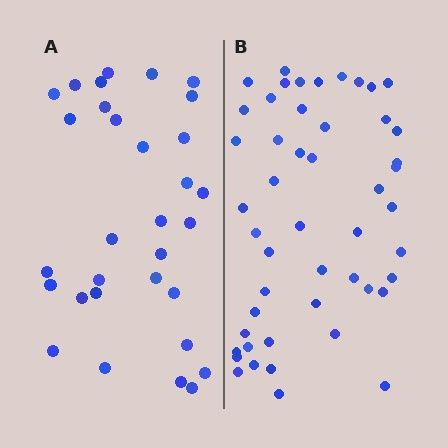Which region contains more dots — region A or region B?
Region B (the right region) has more dots.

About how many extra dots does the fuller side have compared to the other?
Region B has approximately 20 more dots than region A.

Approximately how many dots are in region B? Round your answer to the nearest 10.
About 50 dots. (The exact count is 49, which rounds to 50.)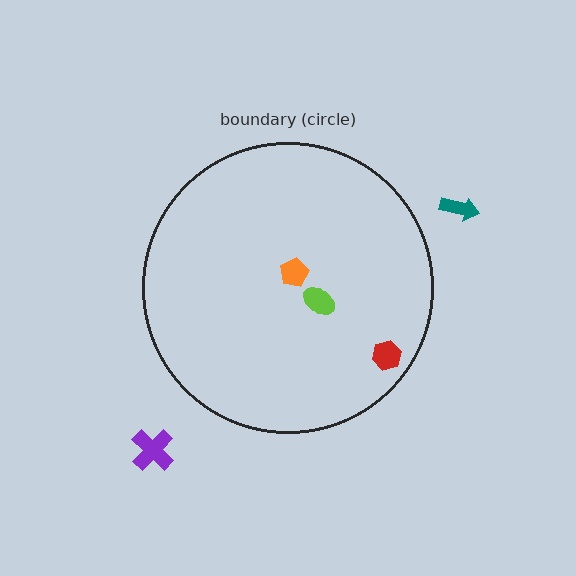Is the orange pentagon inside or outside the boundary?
Inside.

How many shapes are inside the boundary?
3 inside, 2 outside.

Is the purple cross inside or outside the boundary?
Outside.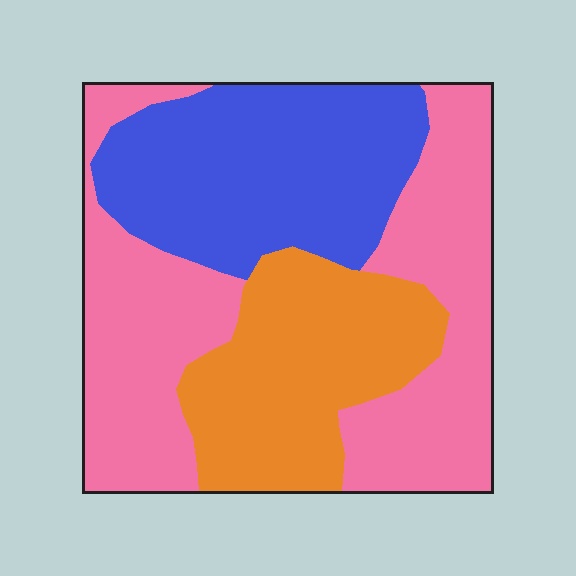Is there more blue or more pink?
Pink.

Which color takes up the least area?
Orange, at roughly 25%.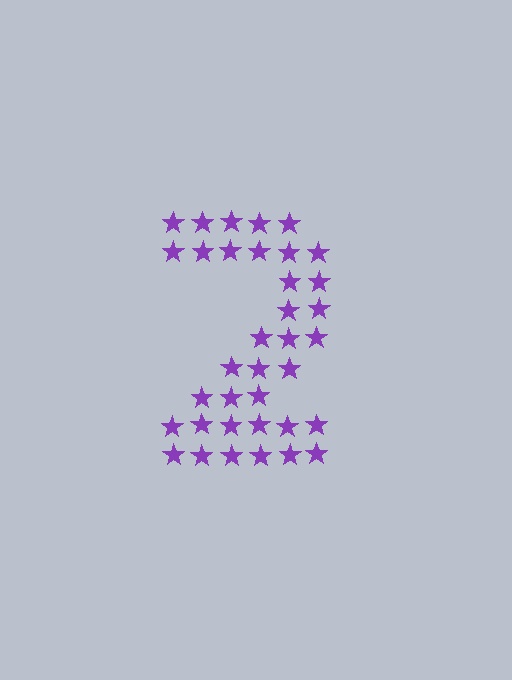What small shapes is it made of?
It is made of small stars.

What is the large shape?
The large shape is the digit 2.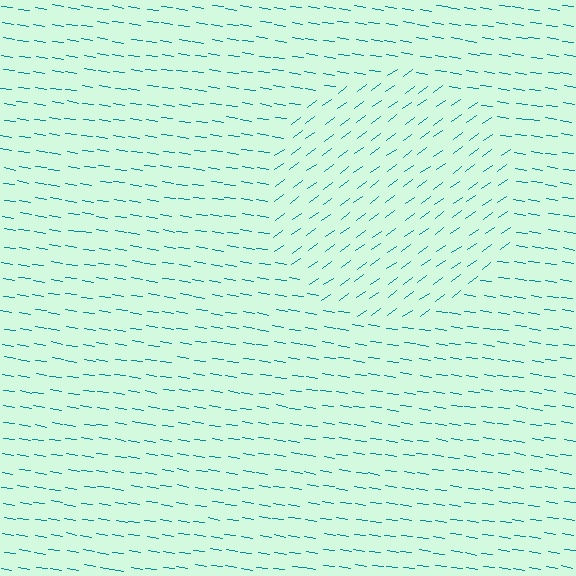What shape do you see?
I see a circle.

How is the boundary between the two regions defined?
The boundary is defined purely by a change in line orientation (approximately 45 degrees difference). All lines are the same color and thickness.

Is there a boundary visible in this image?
Yes, there is a texture boundary formed by a change in line orientation.